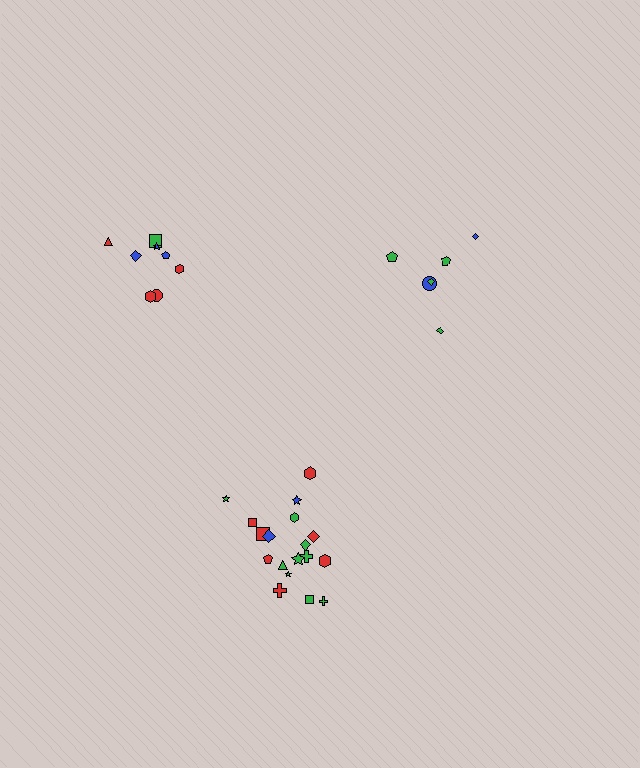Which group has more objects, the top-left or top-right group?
The top-left group.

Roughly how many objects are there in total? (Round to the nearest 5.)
Roughly 30 objects in total.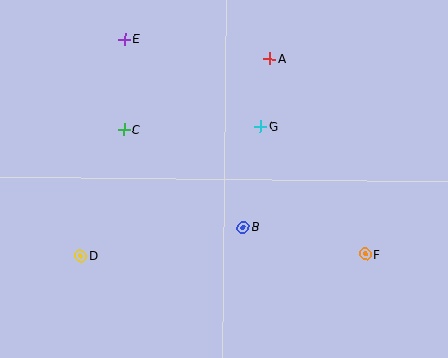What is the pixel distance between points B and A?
The distance between B and A is 171 pixels.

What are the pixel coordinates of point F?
Point F is at (365, 254).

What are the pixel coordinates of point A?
Point A is at (270, 59).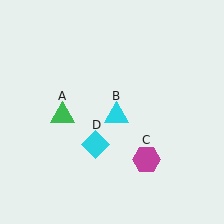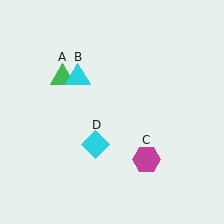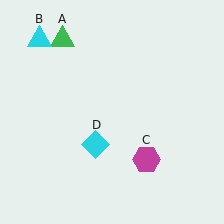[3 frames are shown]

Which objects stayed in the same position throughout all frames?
Magenta hexagon (object C) and cyan diamond (object D) remained stationary.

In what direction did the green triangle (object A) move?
The green triangle (object A) moved up.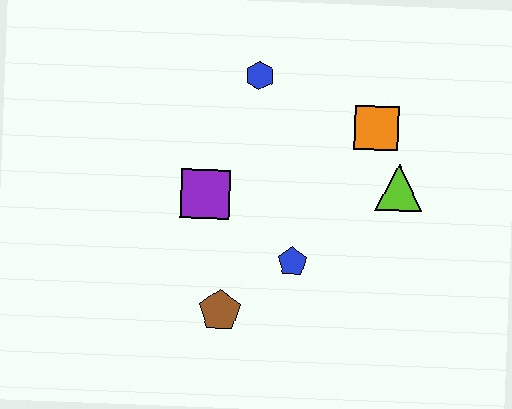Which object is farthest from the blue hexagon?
The brown pentagon is farthest from the blue hexagon.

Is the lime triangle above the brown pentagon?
Yes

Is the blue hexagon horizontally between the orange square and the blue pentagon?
No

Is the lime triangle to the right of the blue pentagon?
Yes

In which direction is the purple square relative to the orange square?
The purple square is to the left of the orange square.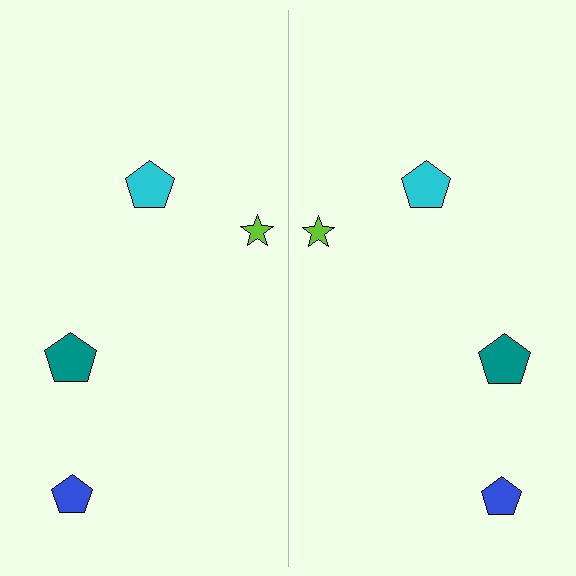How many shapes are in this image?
There are 8 shapes in this image.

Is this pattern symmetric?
Yes, this pattern has bilateral (reflection) symmetry.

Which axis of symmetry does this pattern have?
The pattern has a vertical axis of symmetry running through the center of the image.